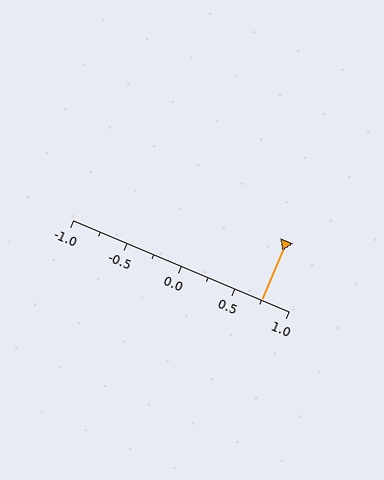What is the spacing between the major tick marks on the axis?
The major ticks are spaced 0.5 apart.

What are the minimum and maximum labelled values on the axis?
The axis runs from -1.0 to 1.0.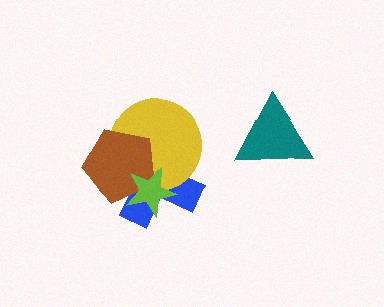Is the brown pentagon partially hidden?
Yes, it is partially covered by another shape.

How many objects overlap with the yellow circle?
3 objects overlap with the yellow circle.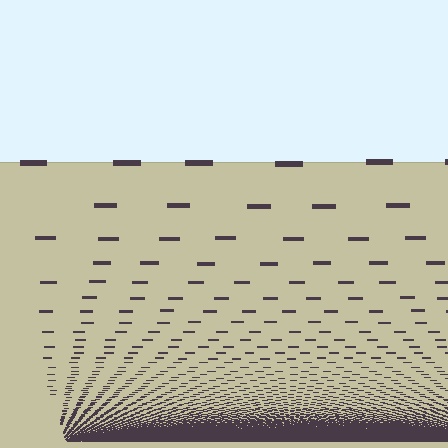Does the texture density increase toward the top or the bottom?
Density increases toward the bottom.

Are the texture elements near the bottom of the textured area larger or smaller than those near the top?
Smaller. The gradient is inverted — elements near the bottom are smaller and denser.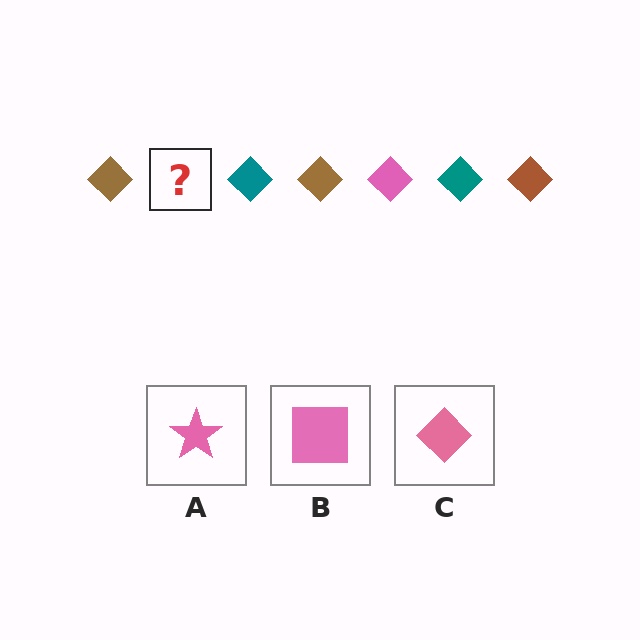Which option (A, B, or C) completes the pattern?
C.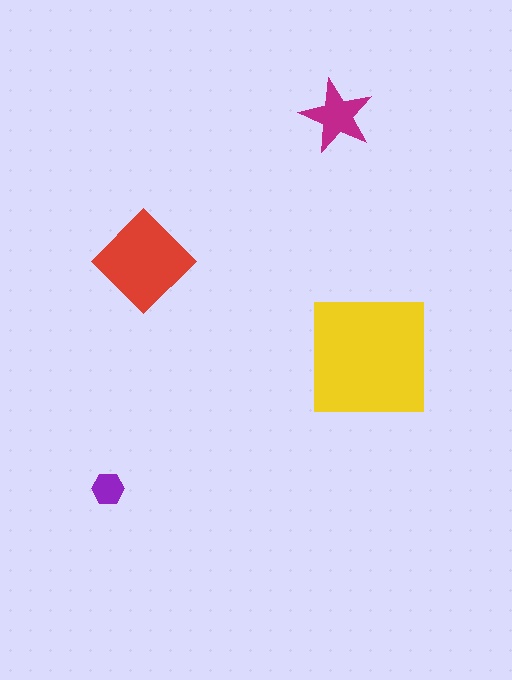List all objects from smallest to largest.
The purple hexagon, the magenta star, the red diamond, the yellow square.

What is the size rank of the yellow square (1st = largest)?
1st.